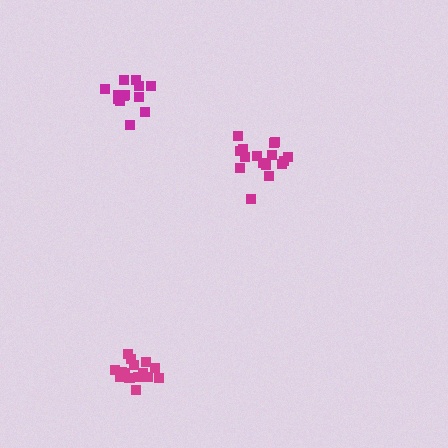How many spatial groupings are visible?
There are 3 spatial groupings.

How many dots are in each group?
Group 1: 15 dots, Group 2: 16 dots, Group 3: 13 dots (44 total).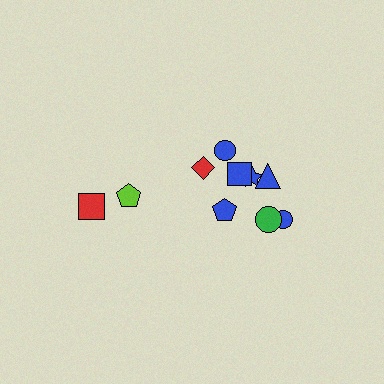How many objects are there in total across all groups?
There are 10 objects.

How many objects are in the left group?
There are 3 objects.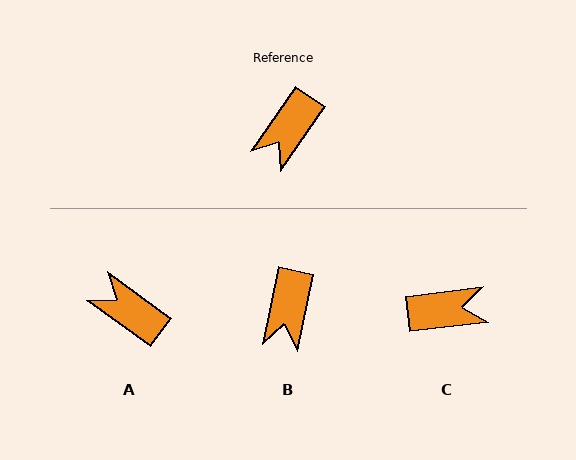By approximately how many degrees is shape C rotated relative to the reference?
Approximately 131 degrees counter-clockwise.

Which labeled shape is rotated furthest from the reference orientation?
C, about 131 degrees away.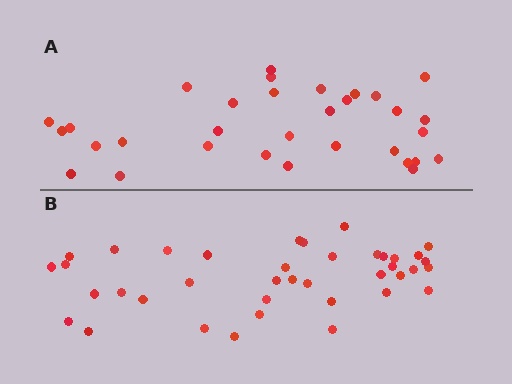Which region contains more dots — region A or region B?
Region B (the bottom region) has more dots.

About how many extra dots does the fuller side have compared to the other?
Region B has roughly 8 or so more dots than region A.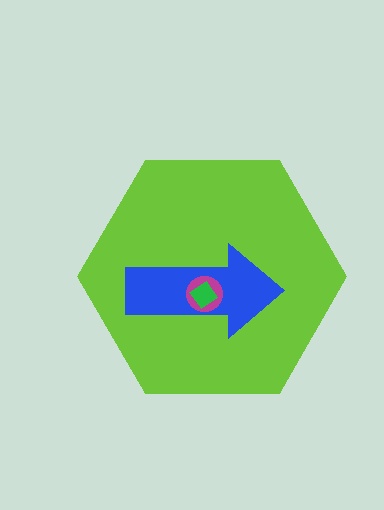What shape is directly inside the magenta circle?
The green diamond.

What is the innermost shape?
The green diamond.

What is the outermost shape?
The lime hexagon.